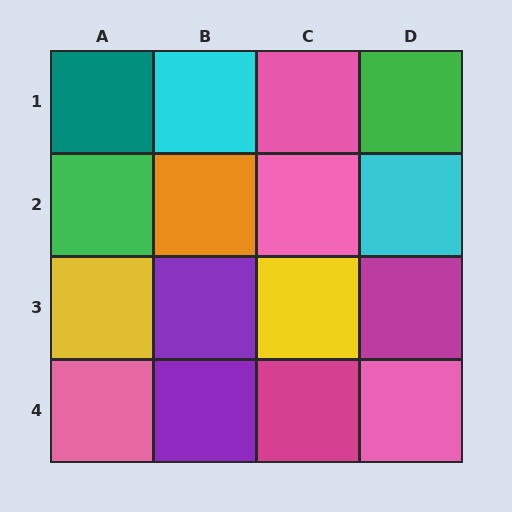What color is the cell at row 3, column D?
Magenta.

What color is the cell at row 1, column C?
Pink.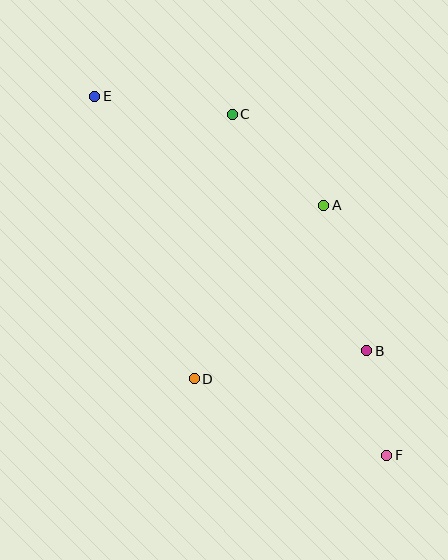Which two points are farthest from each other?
Points E and F are farthest from each other.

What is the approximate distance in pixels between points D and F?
The distance between D and F is approximately 207 pixels.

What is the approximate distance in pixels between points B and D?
The distance between B and D is approximately 175 pixels.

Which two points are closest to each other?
Points B and F are closest to each other.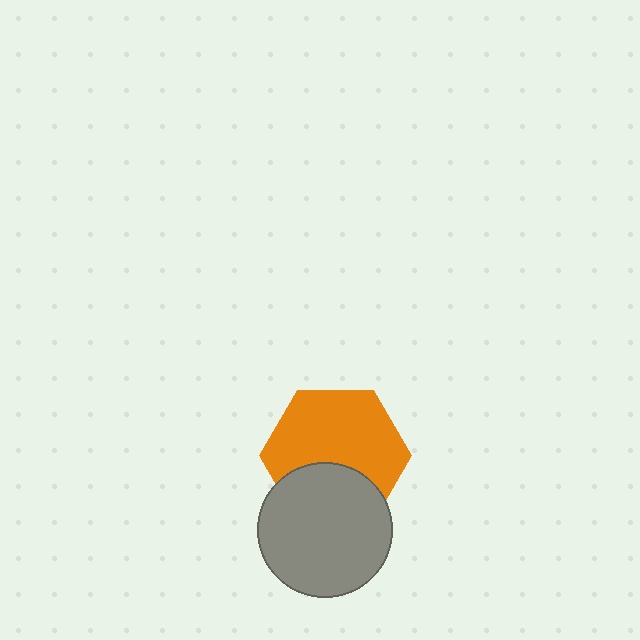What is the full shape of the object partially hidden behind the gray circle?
The partially hidden object is an orange hexagon.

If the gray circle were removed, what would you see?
You would see the complete orange hexagon.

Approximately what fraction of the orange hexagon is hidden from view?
Roughly 33% of the orange hexagon is hidden behind the gray circle.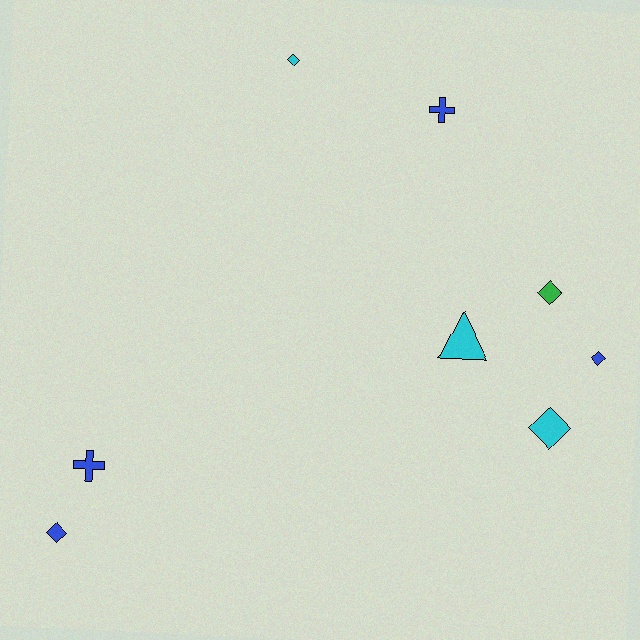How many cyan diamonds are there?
There are 2 cyan diamonds.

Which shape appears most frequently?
Diamond, with 5 objects.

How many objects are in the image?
There are 8 objects.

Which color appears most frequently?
Blue, with 4 objects.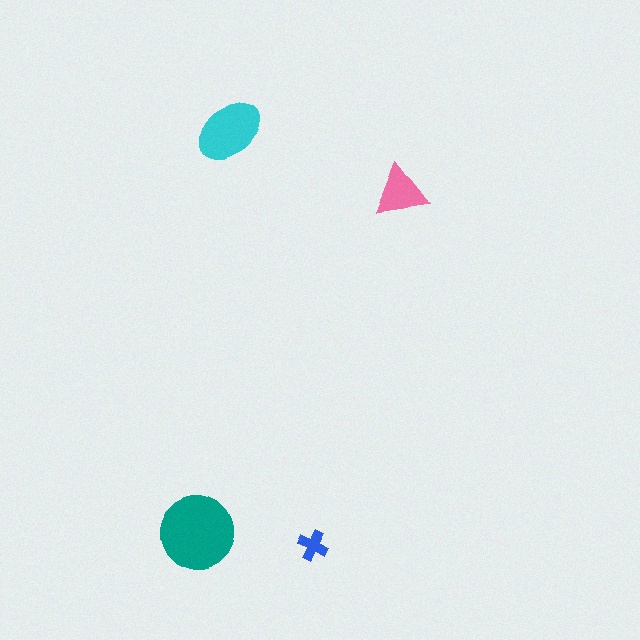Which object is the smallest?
The blue cross.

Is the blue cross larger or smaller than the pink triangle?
Smaller.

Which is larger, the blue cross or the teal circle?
The teal circle.